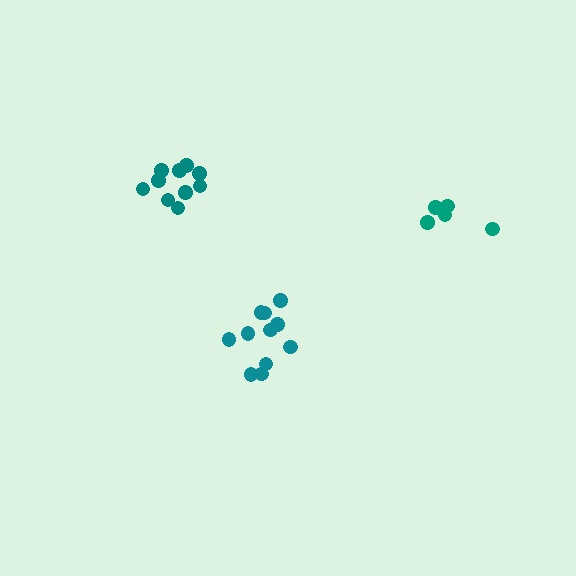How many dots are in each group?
Group 1: 11 dots, Group 2: 5 dots, Group 3: 10 dots (26 total).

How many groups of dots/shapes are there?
There are 3 groups.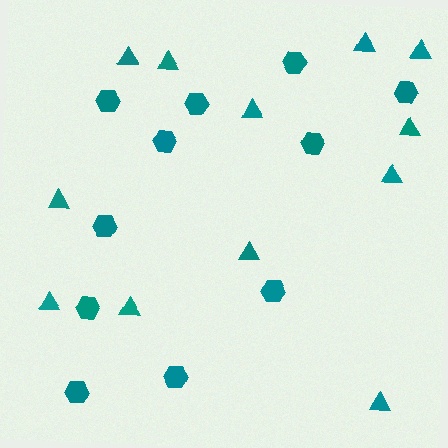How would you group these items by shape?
There are 2 groups: one group of hexagons (11) and one group of triangles (12).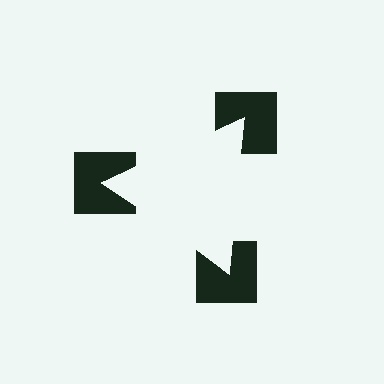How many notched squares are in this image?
There are 3 — one at each vertex of the illusory triangle.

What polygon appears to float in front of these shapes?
An illusory triangle — its edges are inferred from the aligned wedge cuts in the notched squares, not physically drawn.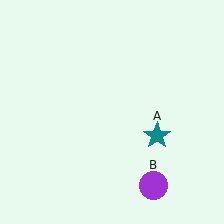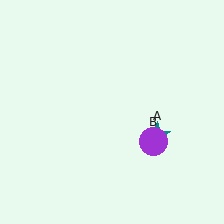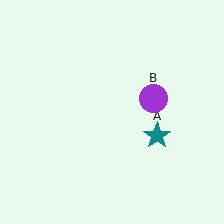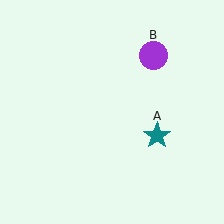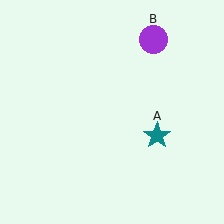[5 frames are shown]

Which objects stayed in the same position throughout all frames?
Teal star (object A) remained stationary.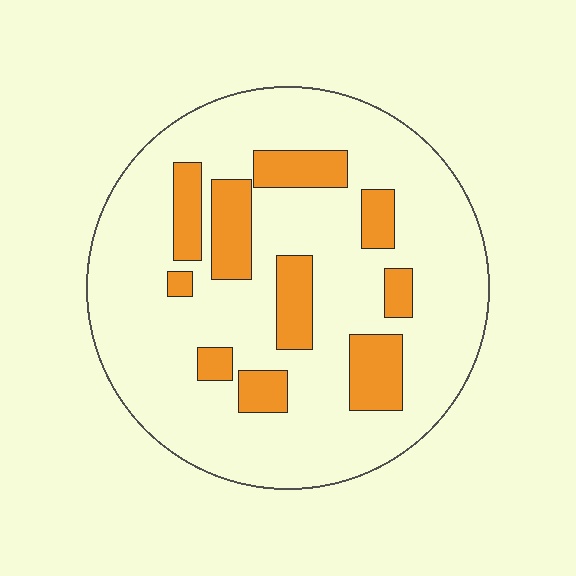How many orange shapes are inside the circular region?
10.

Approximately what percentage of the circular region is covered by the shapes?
Approximately 20%.